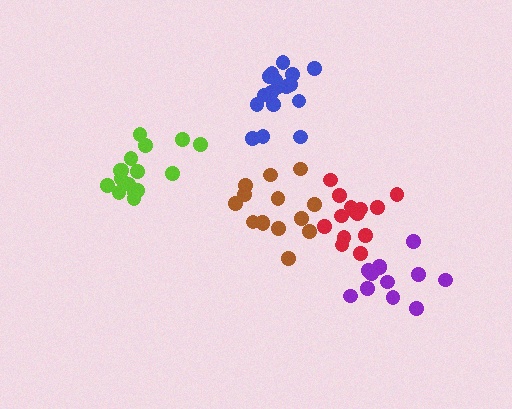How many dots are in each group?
Group 1: 16 dots, Group 2: 15 dots, Group 3: 17 dots, Group 4: 12 dots, Group 5: 14 dots (74 total).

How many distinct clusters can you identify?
There are 5 distinct clusters.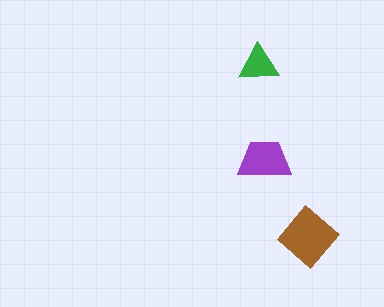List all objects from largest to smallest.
The brown diamond, the purple trapezoid, the green triangle.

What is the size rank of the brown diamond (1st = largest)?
1st.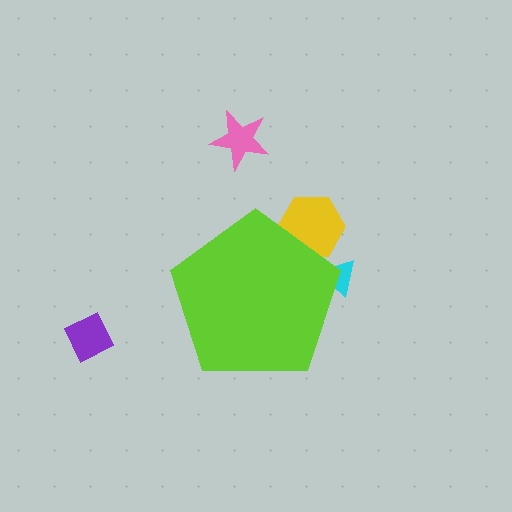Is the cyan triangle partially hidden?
Yes, the cyan triangle is partially hidden behind the lime pentagon.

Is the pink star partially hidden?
No, the pink star is fully visible.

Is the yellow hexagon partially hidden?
Yes, the yellow hexagon is partially hidden behind the lime pentagon.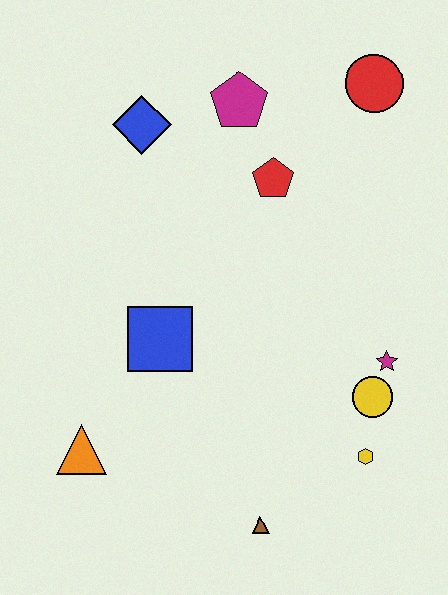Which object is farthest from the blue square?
The red circle is farthest from the blue square.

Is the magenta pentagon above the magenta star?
Yes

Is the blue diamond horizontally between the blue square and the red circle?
No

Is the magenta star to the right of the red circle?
Yes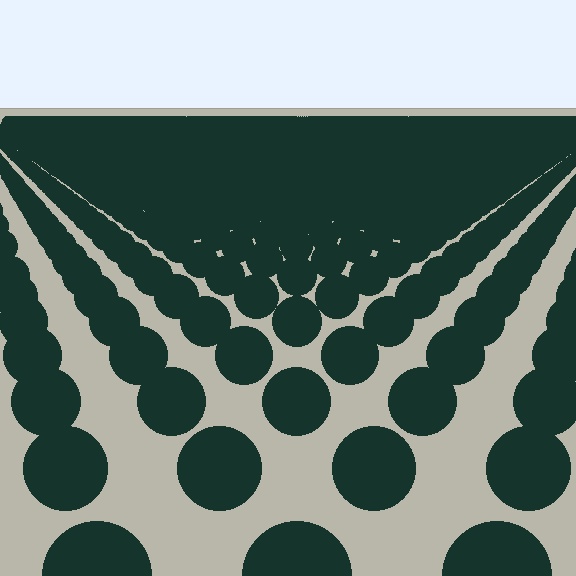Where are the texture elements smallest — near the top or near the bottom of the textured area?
Near the top.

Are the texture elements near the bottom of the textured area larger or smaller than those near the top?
Larger. Near the bottom, elements are closer to the viewer and appear at a bigger on-screen size.